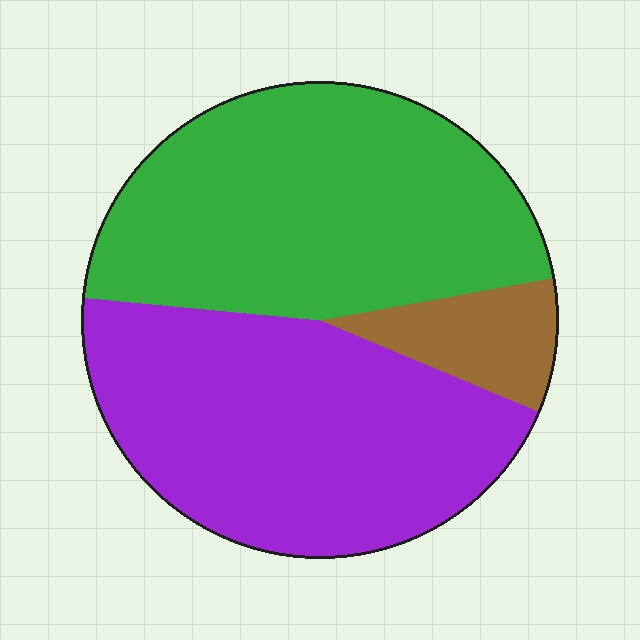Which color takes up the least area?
Brown, at roughly 10%.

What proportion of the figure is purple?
Purple takes up between a third and a half of the figure.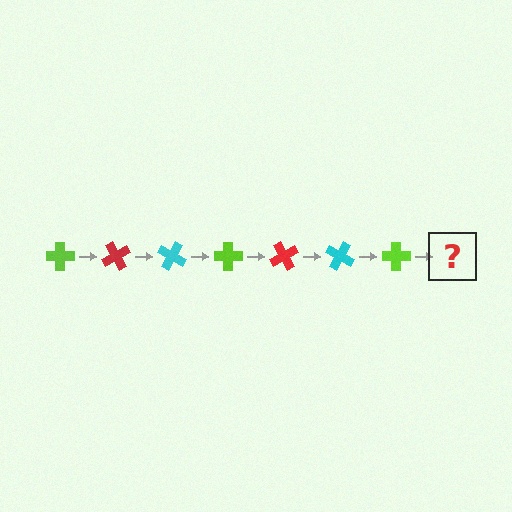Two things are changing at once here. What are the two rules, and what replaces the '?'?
The two rules are that it rotates 60 degrees each step and the color cycles through lime, red, and cyan. The '?' should be a red cross, rotated 420 degrees from the start.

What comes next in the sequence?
The next element should be a red cross, rotated 420 degrees from the start.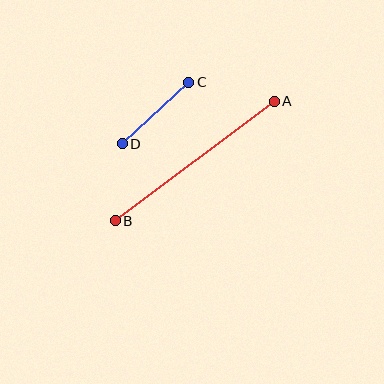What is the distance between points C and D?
The distance is approximately 91 pixels.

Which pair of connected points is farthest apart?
Points A and B are farthest apart.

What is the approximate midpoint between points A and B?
The midpoint is at approximately (195, 161) pixels.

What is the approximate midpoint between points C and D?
The midpoint is at approximately (156, 113) pixels.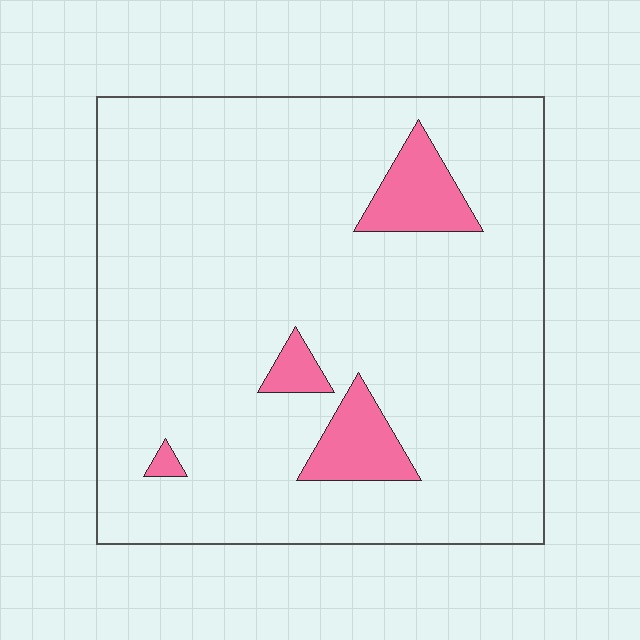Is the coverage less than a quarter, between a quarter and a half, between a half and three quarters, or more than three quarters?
Less than a quarter.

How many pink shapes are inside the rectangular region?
4.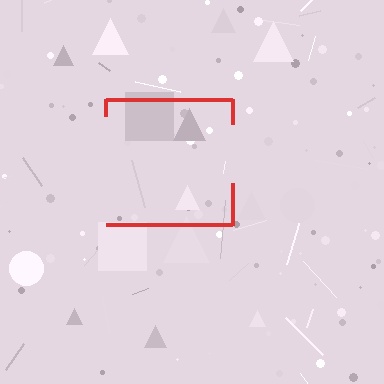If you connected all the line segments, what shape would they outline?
They would outline a square.